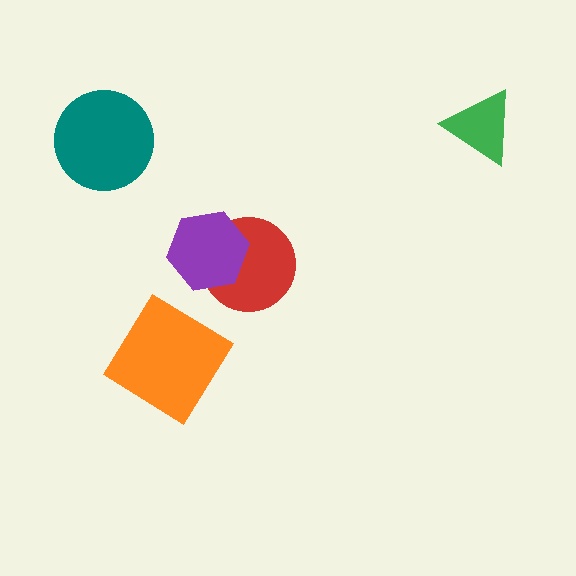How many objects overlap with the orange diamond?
0 objects overlap with the orange diamond.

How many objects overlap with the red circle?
1 object overlaps with the red circle.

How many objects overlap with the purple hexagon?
1 object overlaps with the purple hexagon.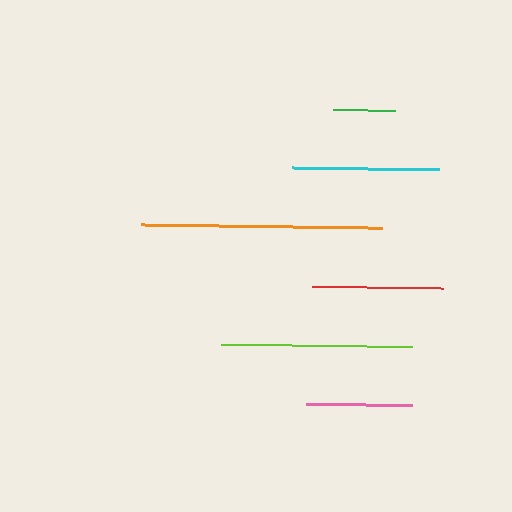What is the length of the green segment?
The green segment is approximately 62 pixels long.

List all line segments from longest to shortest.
From longest to shortest: orange, lime, cyan, red, pink, green.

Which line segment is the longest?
The orange line is the longest at approximately 241 pixels.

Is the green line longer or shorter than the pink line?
The pink line is longer than the green line.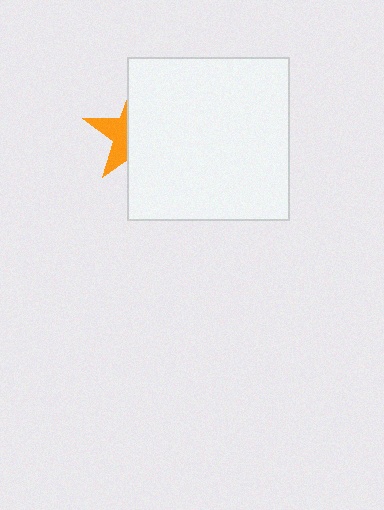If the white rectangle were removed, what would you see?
You would see the complete orange star.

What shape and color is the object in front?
The object in front is a white rectangle.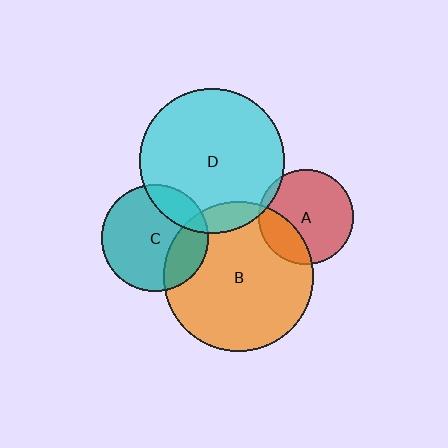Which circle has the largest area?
Circle B (orange).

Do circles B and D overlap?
Yes.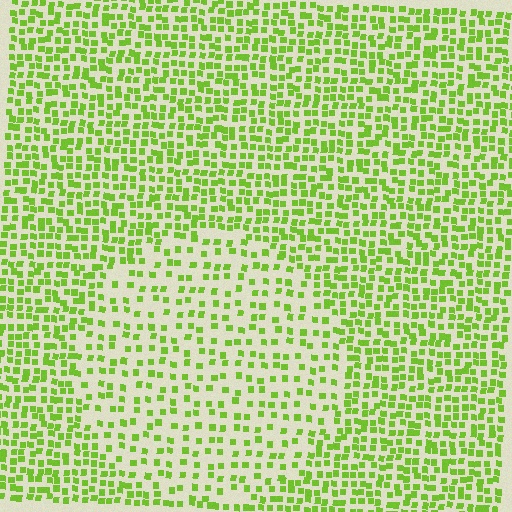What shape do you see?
I see a circle.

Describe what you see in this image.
The image contains small lime elements arranged at two different densities. A circle-shaped region is visible where the elements are less densely packed than the surrounding area.